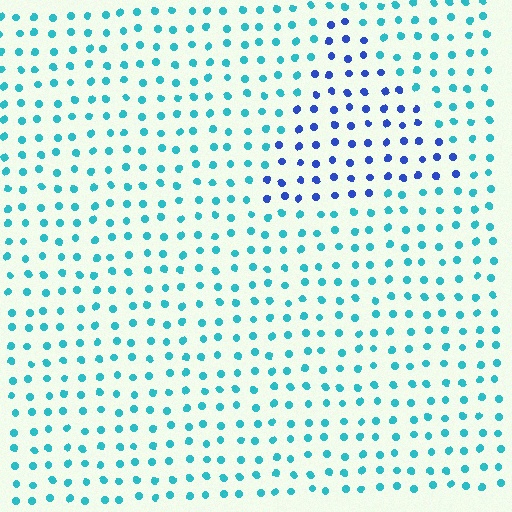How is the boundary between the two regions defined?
The boundary is defined purely by a slight shift in hue (about 45 degrees). Spacing, size, and orientation are identical on both sides.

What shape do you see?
I see a triangle.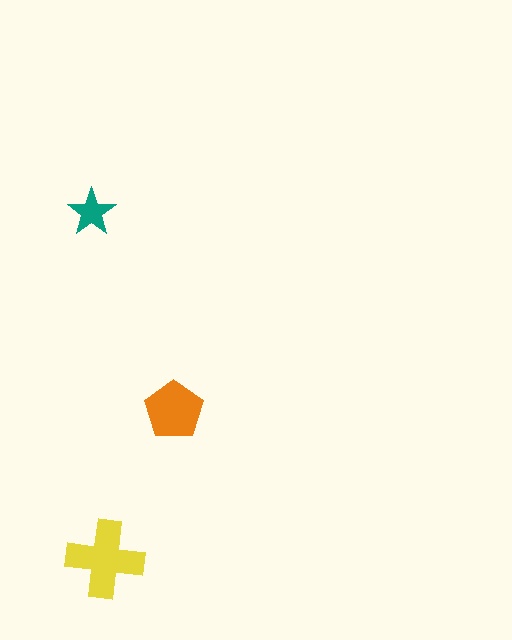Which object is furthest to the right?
The orange pentagon is rightmost.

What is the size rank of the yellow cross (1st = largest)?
1st.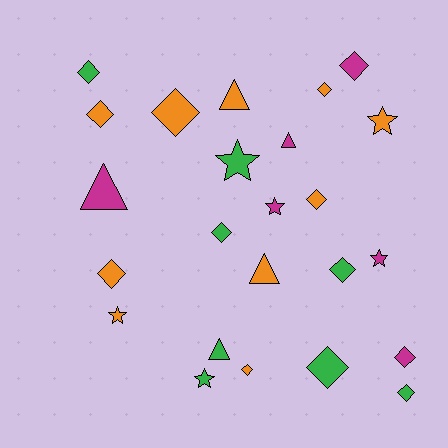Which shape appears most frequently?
Diamond, with 13 objects.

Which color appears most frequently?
Orange, with 10 objects.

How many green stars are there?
There are 2 green stars.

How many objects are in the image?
There are 24 objects.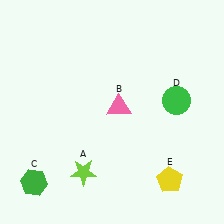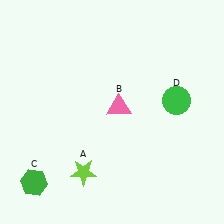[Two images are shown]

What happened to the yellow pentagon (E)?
The yellow pentagon (E) was removed in Image 2. It was in the bottom-right area of Image 1.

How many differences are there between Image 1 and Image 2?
There is 1 difference between the two images.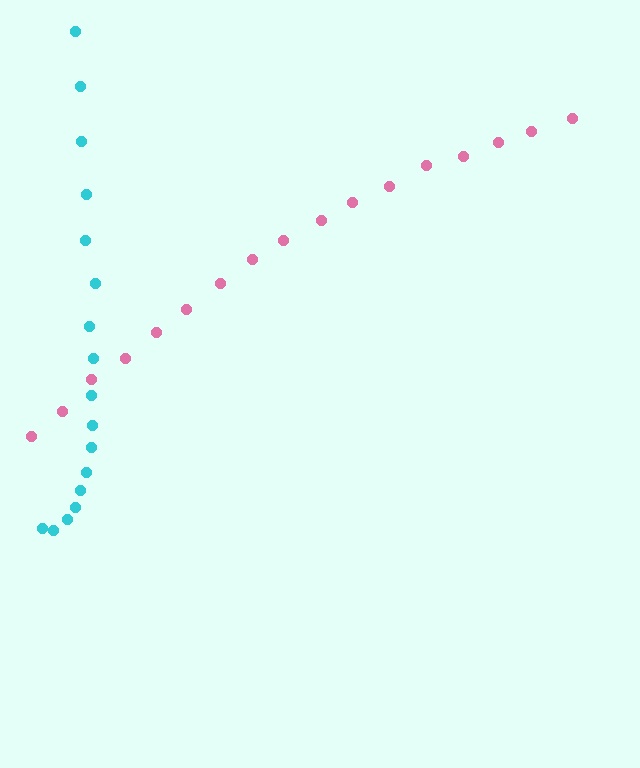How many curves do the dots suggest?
There are 2 distinct paths.